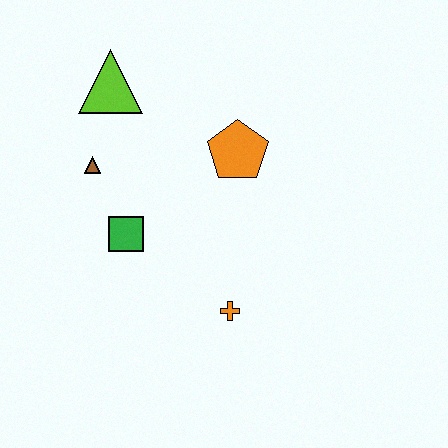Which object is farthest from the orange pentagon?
The orange cross is farthest from the orange pentagon.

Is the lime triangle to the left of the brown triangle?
No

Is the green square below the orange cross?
No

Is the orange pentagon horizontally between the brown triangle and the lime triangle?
No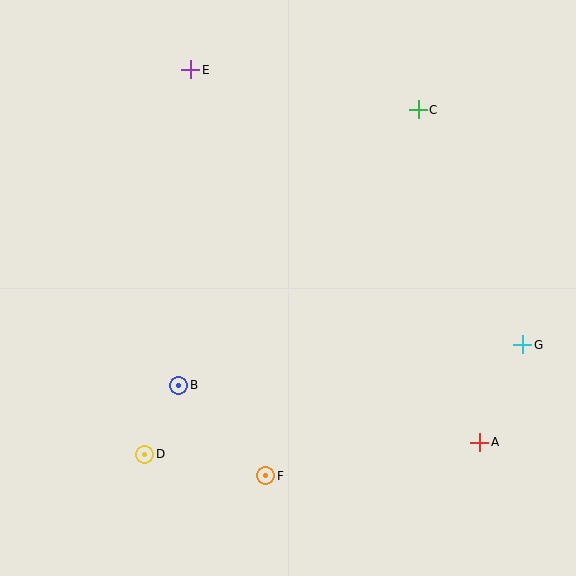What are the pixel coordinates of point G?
Point G is at (523, 345).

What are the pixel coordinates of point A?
Point A is at (479, 442).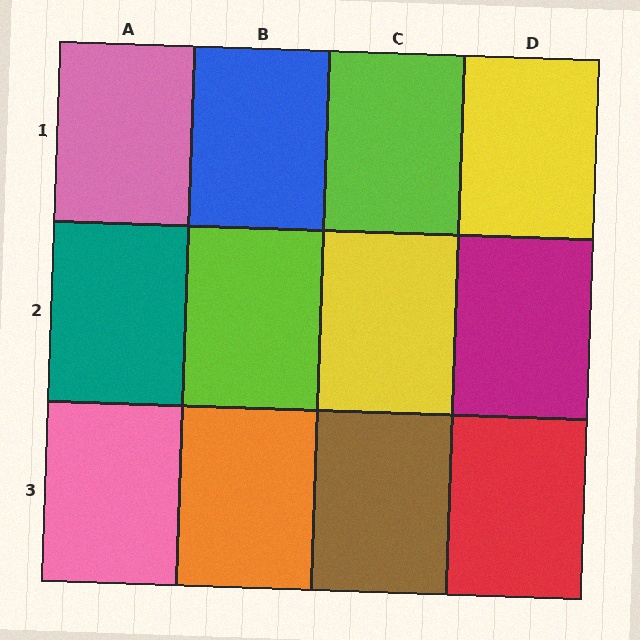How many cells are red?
1 cell is red.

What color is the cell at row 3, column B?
Orange.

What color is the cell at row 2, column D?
Magenta.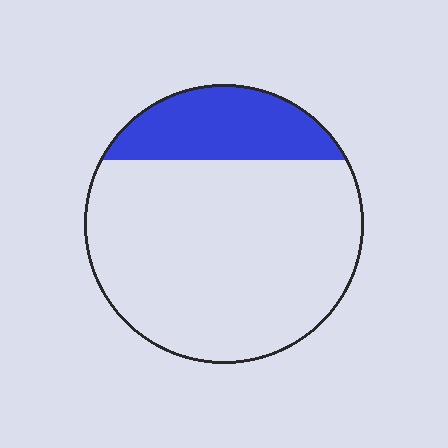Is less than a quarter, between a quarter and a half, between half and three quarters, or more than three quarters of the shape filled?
Less than a quarter.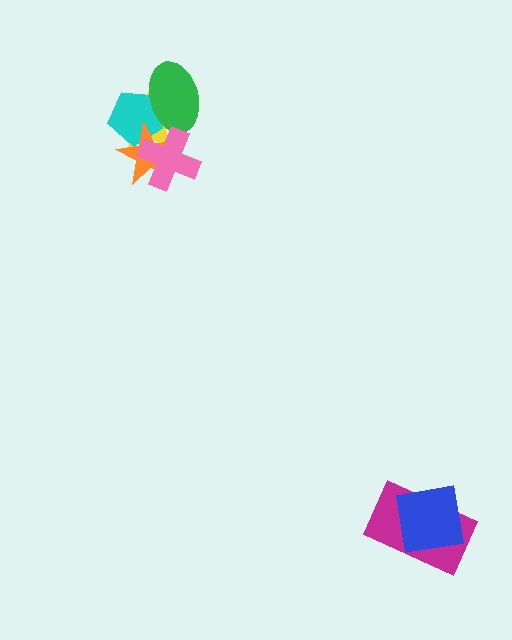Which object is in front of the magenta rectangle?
The blue square is in front of the magenta rectangle.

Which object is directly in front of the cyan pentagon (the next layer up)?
The green ellipse is directly in front of the cyan pentagon.